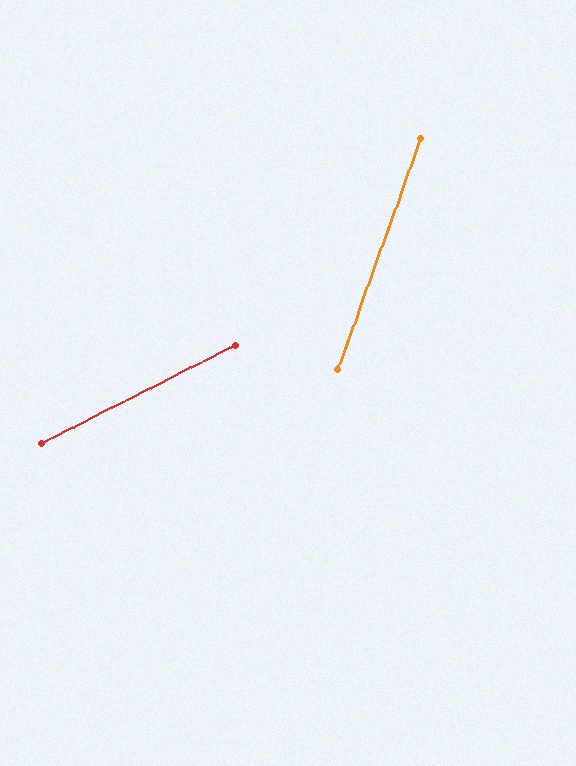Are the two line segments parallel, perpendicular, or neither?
Neither parallel nor perpendicular — they differ by about 43°.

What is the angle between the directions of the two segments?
Approximately 43 degrees.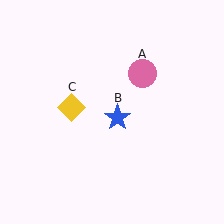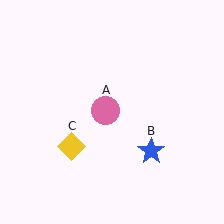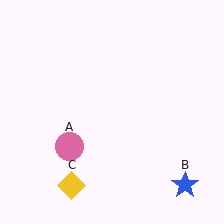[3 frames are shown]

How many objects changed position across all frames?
3 objects changed position: pink circle (object A), blue star (object B), yellow diamond (object C).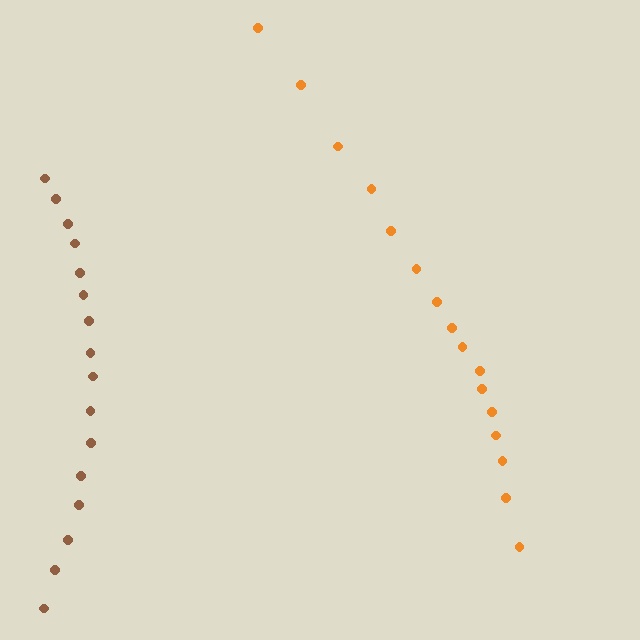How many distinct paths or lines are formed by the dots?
There are 2 distinct paths.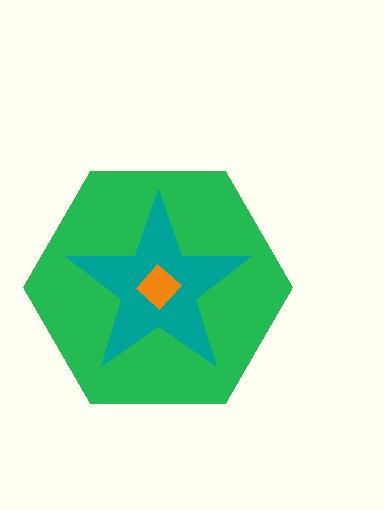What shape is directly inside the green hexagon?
The teal star.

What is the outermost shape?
The green hexagon.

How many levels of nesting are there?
3.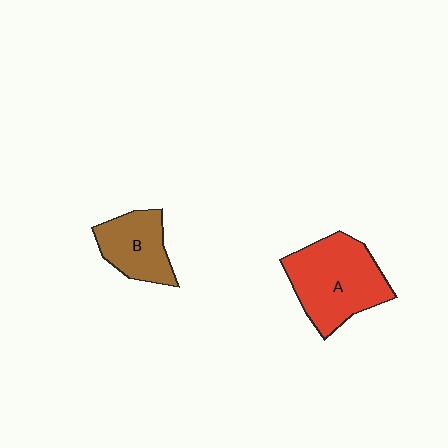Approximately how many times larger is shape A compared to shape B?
Approximately 1.6 times.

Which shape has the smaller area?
Shape B (brown).